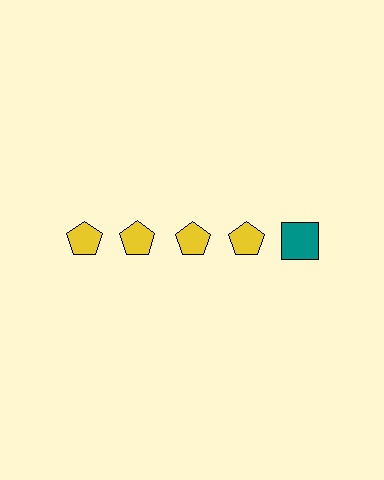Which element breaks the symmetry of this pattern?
The teal square in the top row, rightmost column breaks the symmetry. All other shapes are yellow pentagons.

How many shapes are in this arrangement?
There are 5 shapes arranged in a grid pattern.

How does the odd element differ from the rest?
It differs in both color (teal instead of yellow) and shape (square instead of pentagon).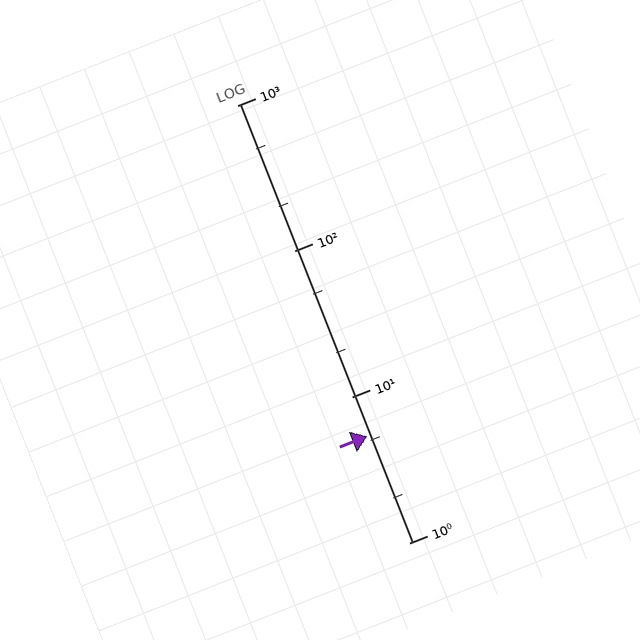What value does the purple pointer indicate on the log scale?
The pointer indicates approximately 5.4.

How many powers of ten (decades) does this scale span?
The scale spans 3 decades, from 1 to 1000.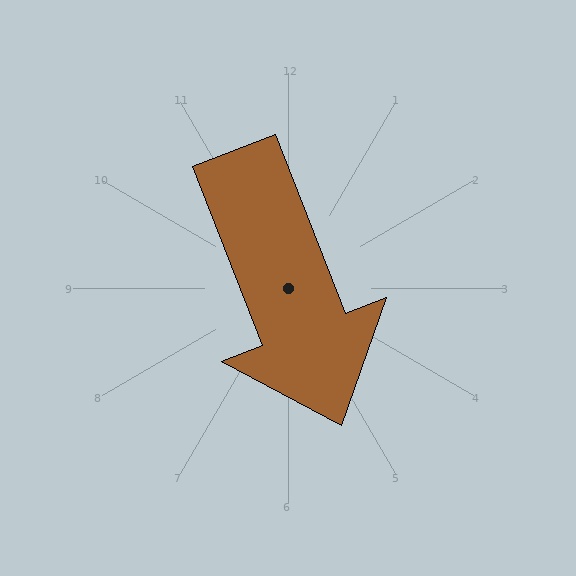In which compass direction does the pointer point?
South.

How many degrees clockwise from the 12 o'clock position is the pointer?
Approximately 159 degrees.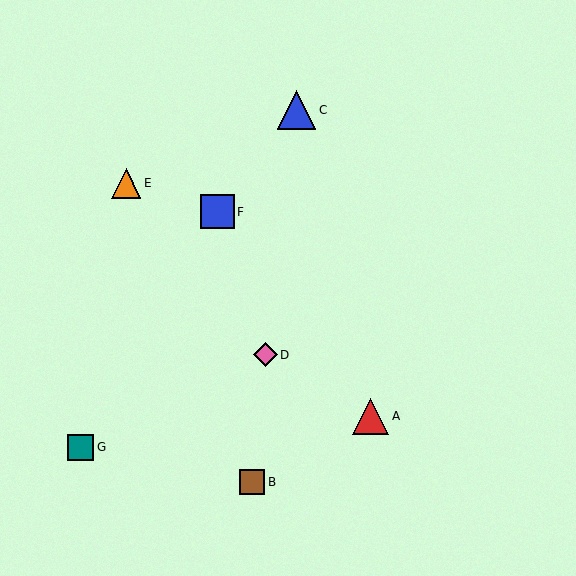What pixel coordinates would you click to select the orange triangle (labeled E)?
Click at (126, 183) to select the orange triangle E.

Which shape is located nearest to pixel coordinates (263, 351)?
The pink diamond (labeled D) at (265, 355) is nearest to that location.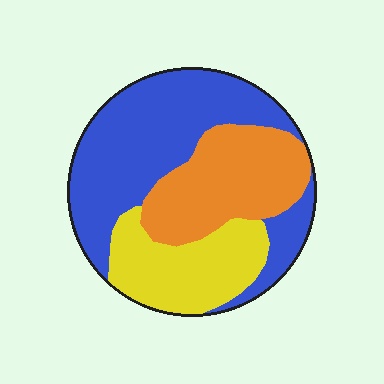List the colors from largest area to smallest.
From largest to smallest: blue, orange, yellow.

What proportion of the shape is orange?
Orange takes up about one quarter (1/4) of the shape.